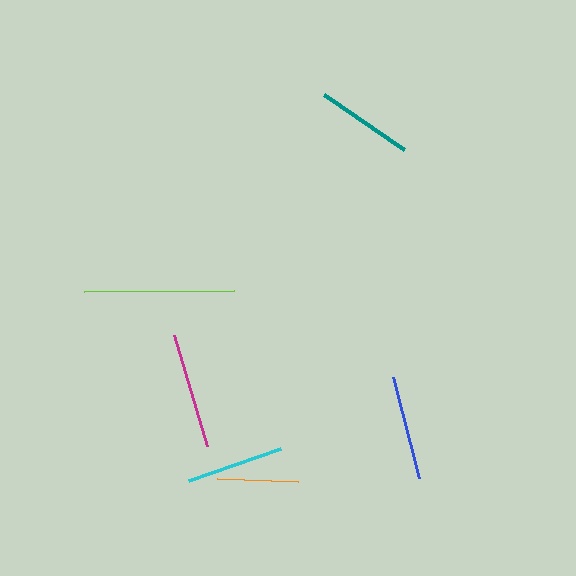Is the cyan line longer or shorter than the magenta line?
The magenta line is longer than the cyan line.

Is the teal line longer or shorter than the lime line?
The lime line is longer than the teal line.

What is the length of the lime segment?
The lime segment is approximately 150 pixels long.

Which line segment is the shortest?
The orange line is the shortest at approximately 81 pixels.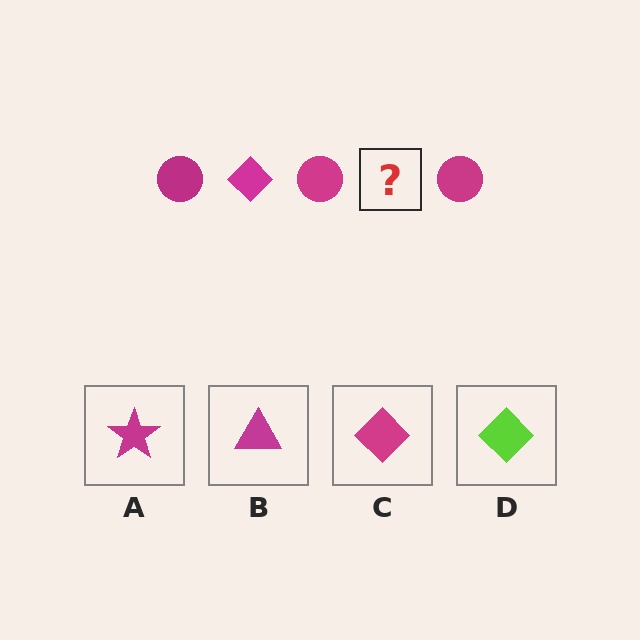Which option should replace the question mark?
Option C.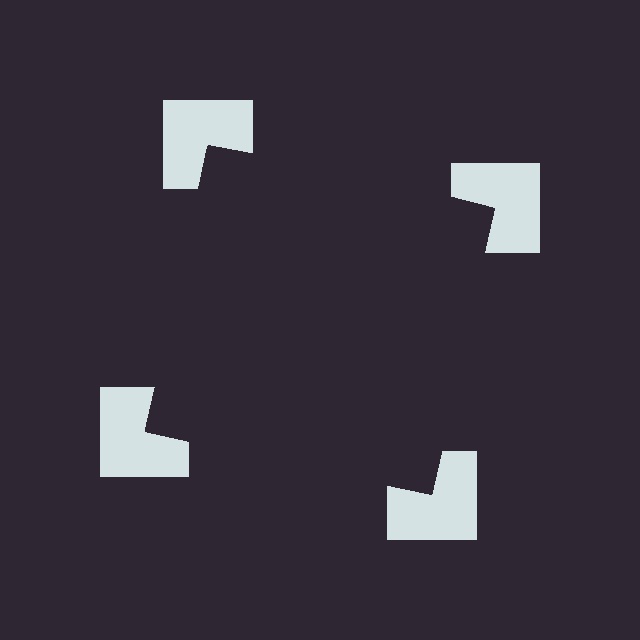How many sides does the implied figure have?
4 sides.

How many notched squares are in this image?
There are 4 — one at each vertex of the illusory square.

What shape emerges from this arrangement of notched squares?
An illusory square — its edges are inferred from the aligned wedge cuts in the notched squares, not physically drawn.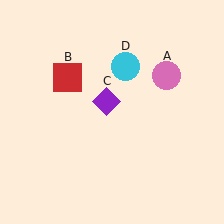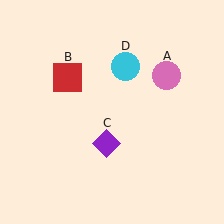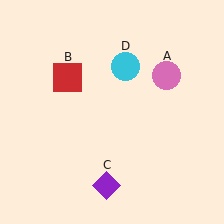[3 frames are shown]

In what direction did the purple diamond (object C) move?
The purple diamond (object C) moved down.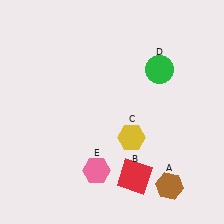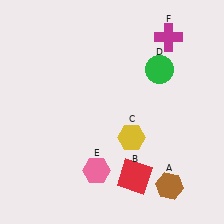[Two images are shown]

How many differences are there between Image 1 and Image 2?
There is 1 difference between the two images.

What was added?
A magenta cross (F) was added in Image 2.